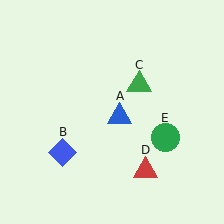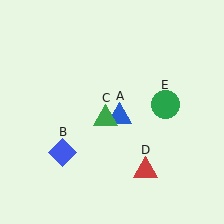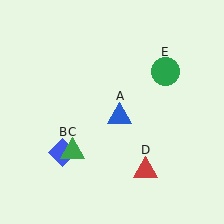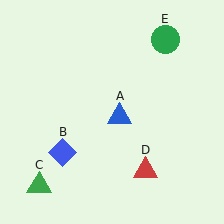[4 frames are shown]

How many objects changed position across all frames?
2 objects changed position: green triangle (object C), green circle (object E).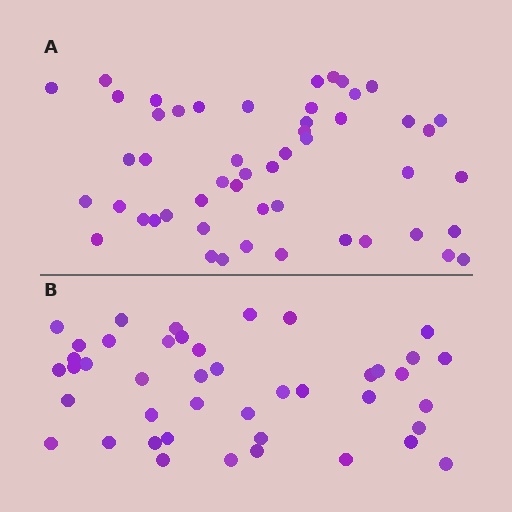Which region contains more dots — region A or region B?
Region A (the top region) has more dots.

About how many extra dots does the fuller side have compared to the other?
Region A has roughly 8 or so more dots than region B.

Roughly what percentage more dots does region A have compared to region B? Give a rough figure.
About 20% more.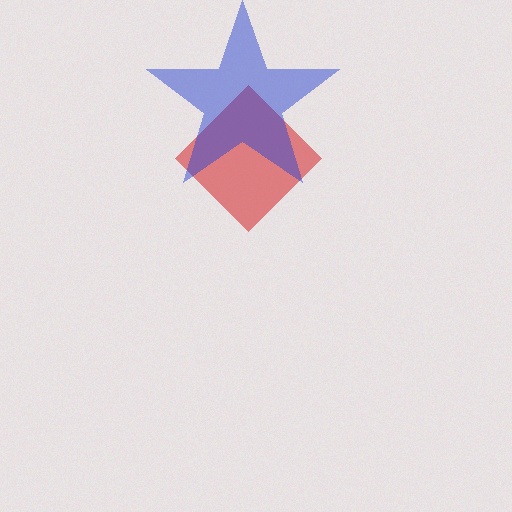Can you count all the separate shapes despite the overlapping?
Yes, there are 2 separate shapes.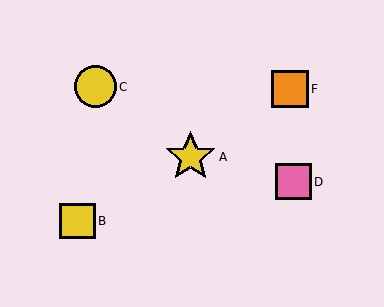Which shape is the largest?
The yellow star (labeled A) is the largest.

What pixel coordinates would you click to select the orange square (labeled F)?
Click at (290, 89) to select the orange square F.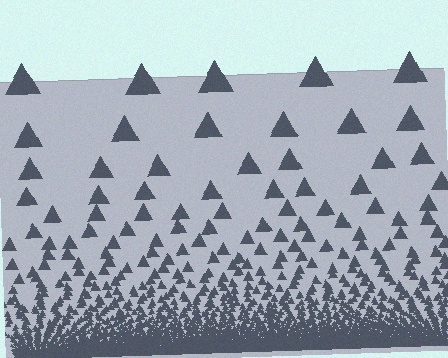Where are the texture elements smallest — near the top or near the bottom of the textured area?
Near the bottom.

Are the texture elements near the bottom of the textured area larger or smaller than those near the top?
Smaller. The gradient is inverted — elements near the bottom are smaller and denser.